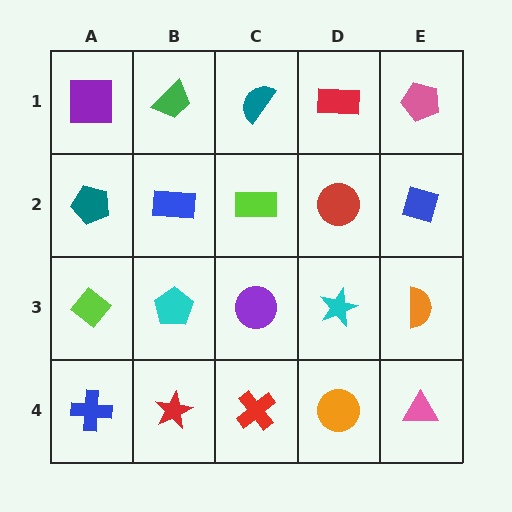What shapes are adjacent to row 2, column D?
A red rectangle (row 1, column D), a cyan star (row 3, column D), a lime rectangle (row 2, column C), a blue diamond (row 2, column E).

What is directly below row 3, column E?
A pink triangle.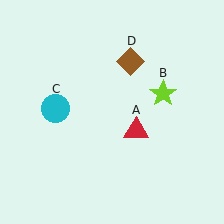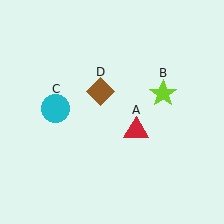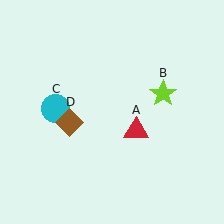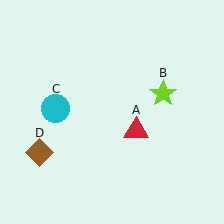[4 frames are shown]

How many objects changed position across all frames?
1 object changed position: brown diamond (object D).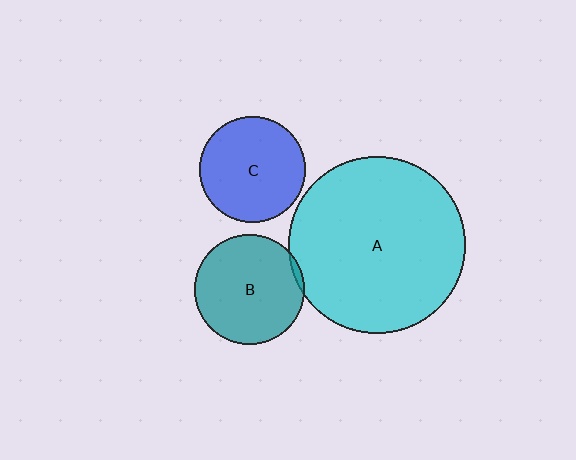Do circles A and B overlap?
Yes.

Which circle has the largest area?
Circle A (cyan).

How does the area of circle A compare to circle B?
Approximately 2.6 times.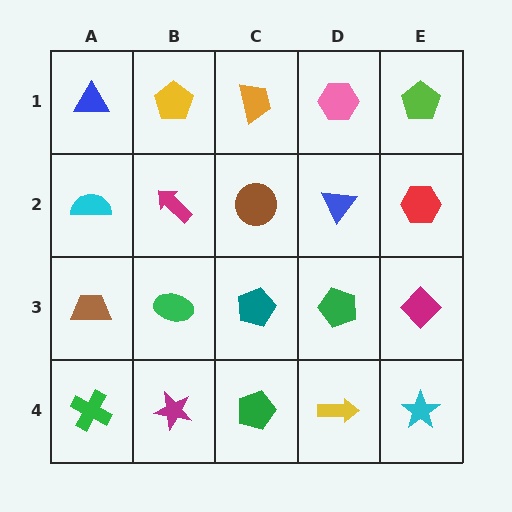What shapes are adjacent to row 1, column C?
A brown circle (row 2, column C), a yellow pentagon (row 1, column B), a pink hexagon (row 1, column D).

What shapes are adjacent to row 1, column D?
A blue triangle (row 2, column D), an orange trapezoid (row 1, column C), a lime pentagon (row 1, column E).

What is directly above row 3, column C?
A brown circle.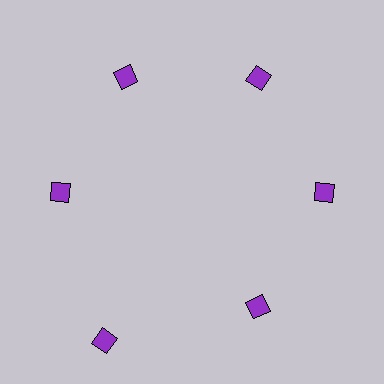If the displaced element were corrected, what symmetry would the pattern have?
It would have 6-fold rotational symmetry — the pattern would map onto itself every 60 degrees.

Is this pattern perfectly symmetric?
No. The 6 purple diamonds are arranged in a ring, but one element near the 7 o'clock position is pushed outward from the center, breaking the 6-fold rotational symmetry.